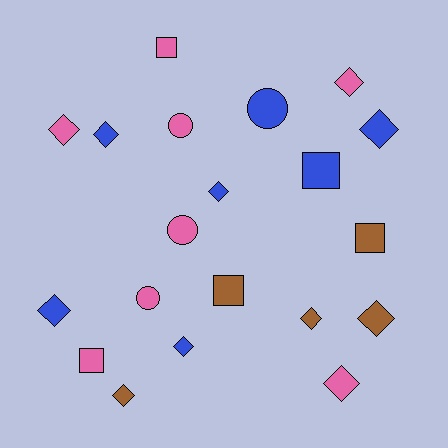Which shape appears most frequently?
Diamond, with 11 objects.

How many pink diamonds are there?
There are 3 pink diamonds.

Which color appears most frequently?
Pink, with 8 objects.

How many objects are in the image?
There are 20 objects.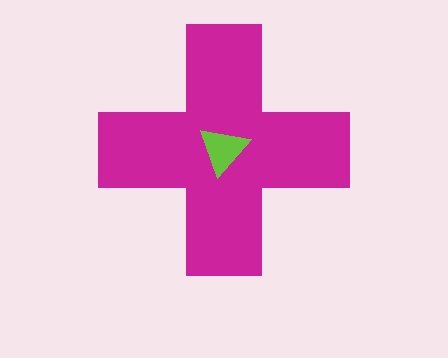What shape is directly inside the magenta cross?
The lime triangle.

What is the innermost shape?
The lime triangle.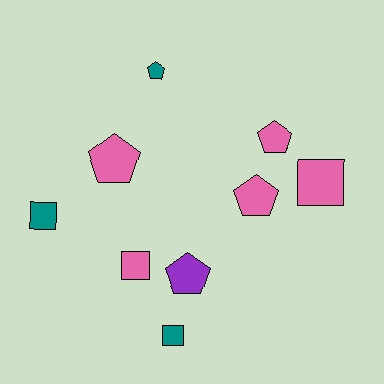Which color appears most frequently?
Pink, with 5 objects.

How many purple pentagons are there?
There is 1 purple pentagon.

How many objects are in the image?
There are 9 objects.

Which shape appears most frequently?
Pentagon, with 5 objects.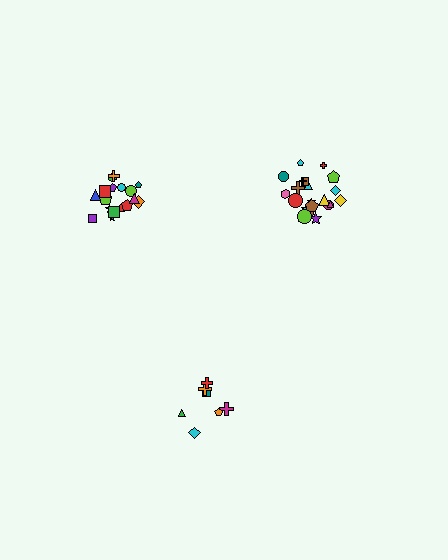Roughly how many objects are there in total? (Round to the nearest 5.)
Roughly 45 objects in total.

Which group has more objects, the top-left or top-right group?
The top-right group.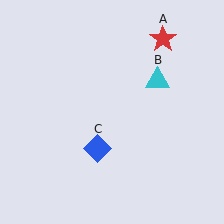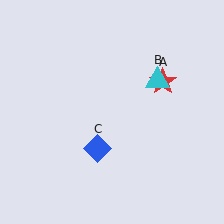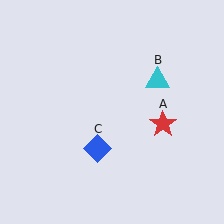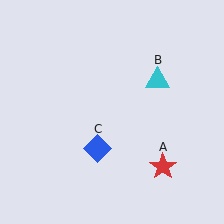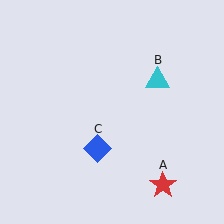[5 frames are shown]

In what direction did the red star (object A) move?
The red star (object A) moved down.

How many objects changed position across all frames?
1 object changed position: red star (object A).